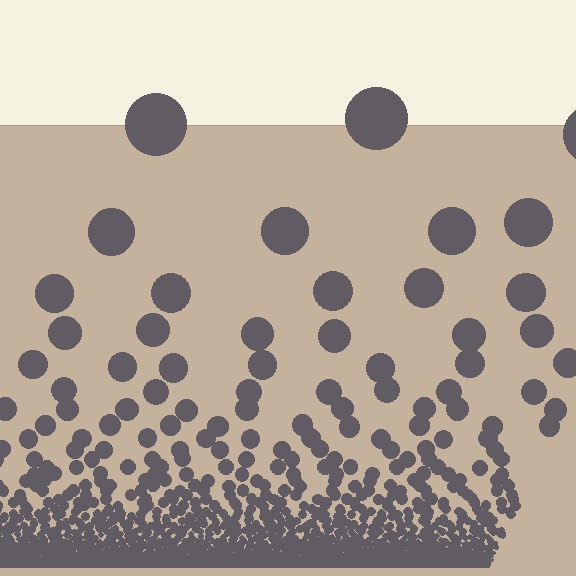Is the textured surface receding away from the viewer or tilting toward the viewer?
The surface appears to tilt toward the viewer. Texture elements get larger and sparser toward the top.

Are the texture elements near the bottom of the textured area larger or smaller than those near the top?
Smaller. The gradient is inverted — elements near the bottom are smaller and denser.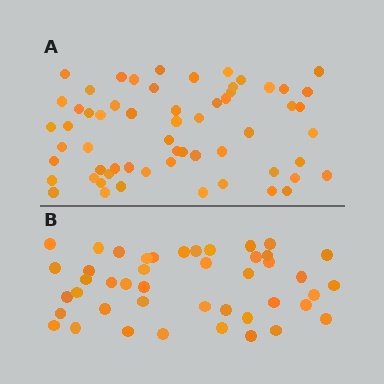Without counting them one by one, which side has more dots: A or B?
Region A (the top region) has more dots.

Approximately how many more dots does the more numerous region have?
Region A has approximately 15 more dots than region B.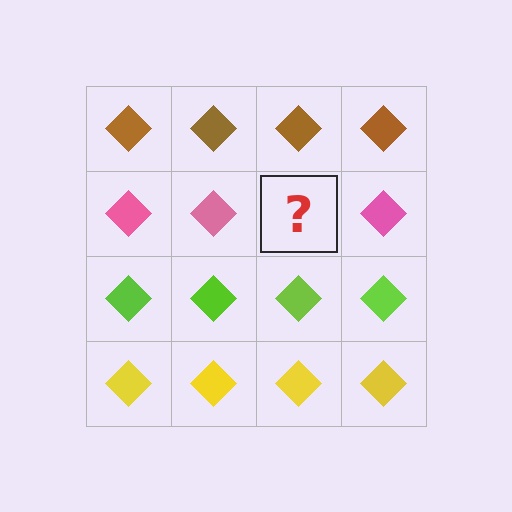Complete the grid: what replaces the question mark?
The question mark should be replaced with a pink diamond.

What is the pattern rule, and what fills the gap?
The rule is that each row has a consistent color. The gap should be filled with a pink diamond.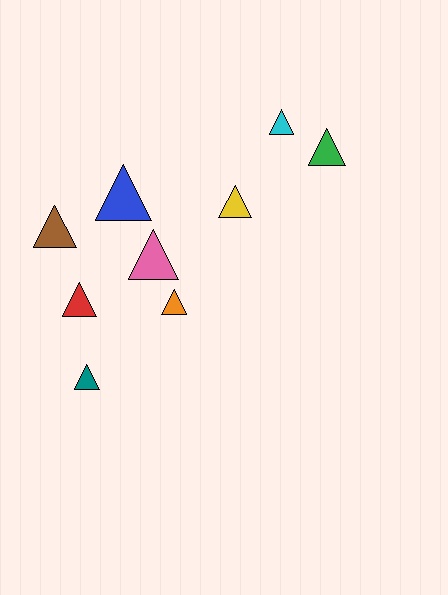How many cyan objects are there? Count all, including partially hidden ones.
There is 1 cyan object.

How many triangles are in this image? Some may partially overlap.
There are 9 triangles.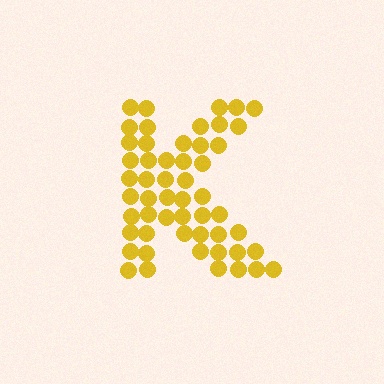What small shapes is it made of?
It is made of small circles.